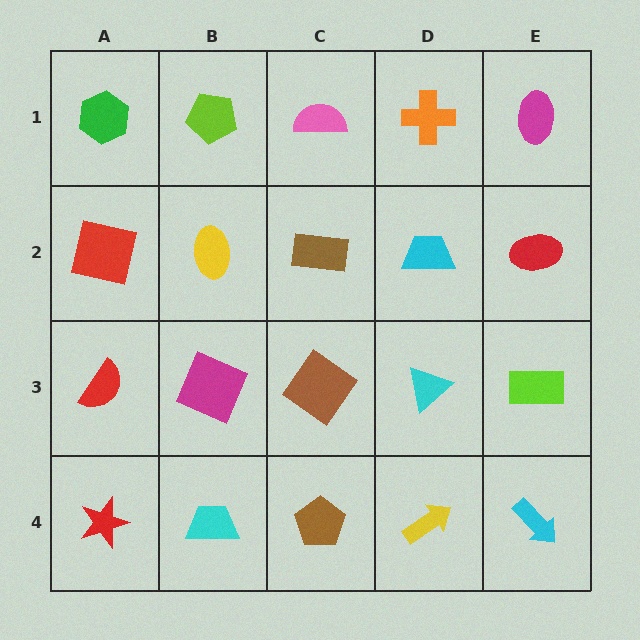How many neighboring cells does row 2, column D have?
4.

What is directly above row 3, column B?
A yellow ellipse.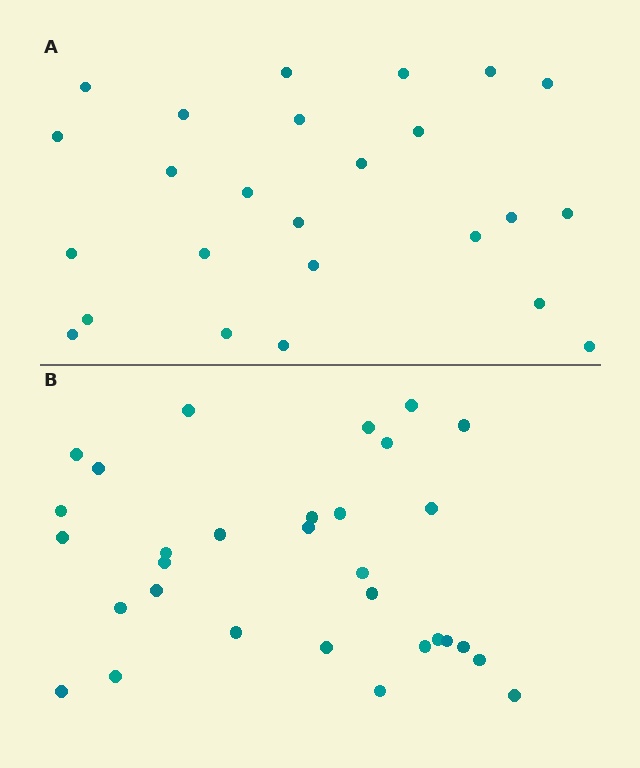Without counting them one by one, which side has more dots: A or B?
Region B (the bottom region) has more dots.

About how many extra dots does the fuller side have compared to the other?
Region B has about 6 more dots than region A.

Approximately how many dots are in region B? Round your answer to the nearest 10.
About 30 dots. (The exact count is 31, which rounds to 30.)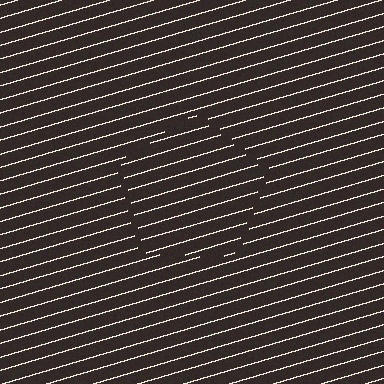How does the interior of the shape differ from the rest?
The interior of the shape contains the same grating, shifted by half a period — the contour is defined by the phase discontinuity where line-ends from the inner and outer gratings abut.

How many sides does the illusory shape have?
5 sides — the line-ends trace a pentagon.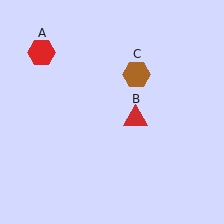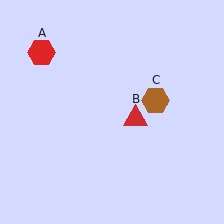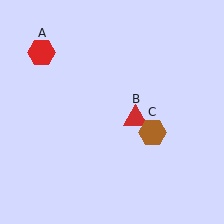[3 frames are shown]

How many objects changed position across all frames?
1 object changed position: brown hexagon (object C).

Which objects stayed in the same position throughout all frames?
Red hexagon (object A) and red triangle (object B) remained stationary.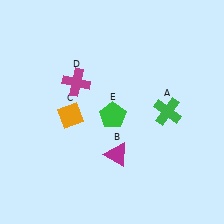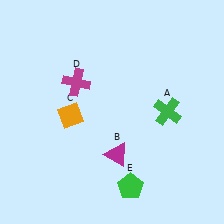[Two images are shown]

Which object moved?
The green pentagon (E) moved down.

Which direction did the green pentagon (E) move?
The green pentagon (E) moved down.